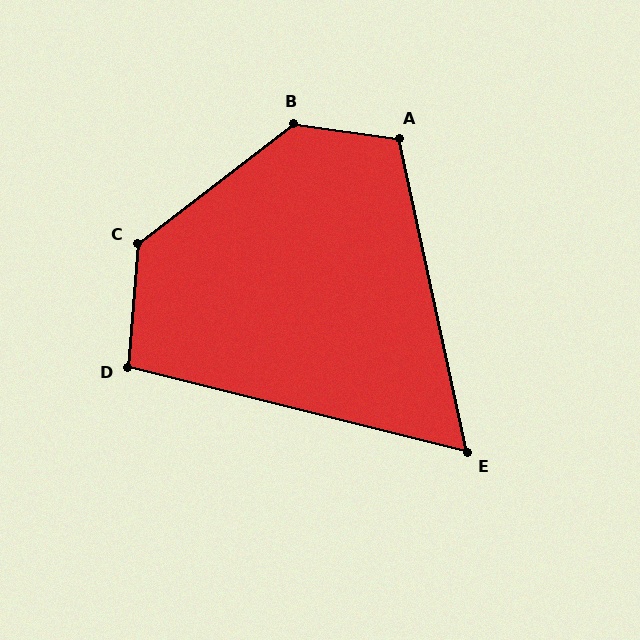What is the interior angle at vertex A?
Approximately 110 degrees (obtuse).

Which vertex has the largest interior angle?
B, at approximately 134 degrees.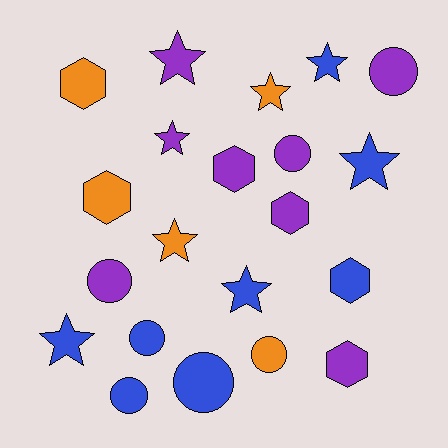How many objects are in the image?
There are 21 objects.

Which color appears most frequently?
Blue, with 8 objects.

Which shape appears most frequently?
Star, with 8 objects.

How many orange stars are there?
There are 2 orange stars.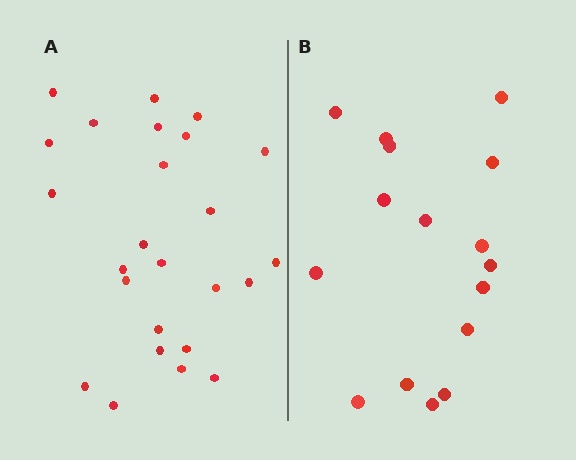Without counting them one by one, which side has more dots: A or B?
Region A (the left region) has more dots.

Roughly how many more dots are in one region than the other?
Region A has roughly 8 or so more dots than region B.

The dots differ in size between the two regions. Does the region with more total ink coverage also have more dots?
No. Region B has more total ink coverage because its dots are larger, but region A actually contains more individual dots. Total area can be misleading — the number of items is what matters here.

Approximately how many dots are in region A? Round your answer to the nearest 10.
About 20 dots. (The exact count is 25, which rounds to 20.)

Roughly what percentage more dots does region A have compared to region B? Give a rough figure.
About 55% more.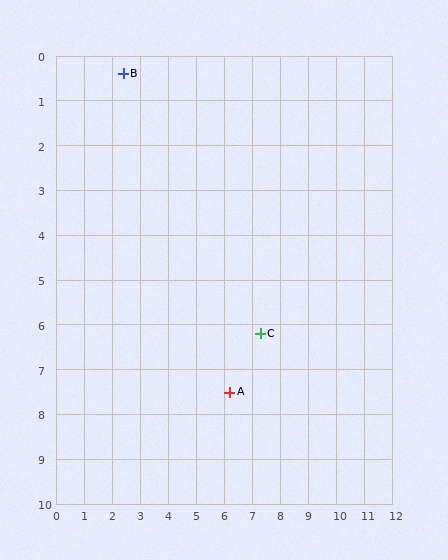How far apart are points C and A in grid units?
Points C and A are about 1.7 grid units apart.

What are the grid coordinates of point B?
Point B is at approximately (2.4, 0.4).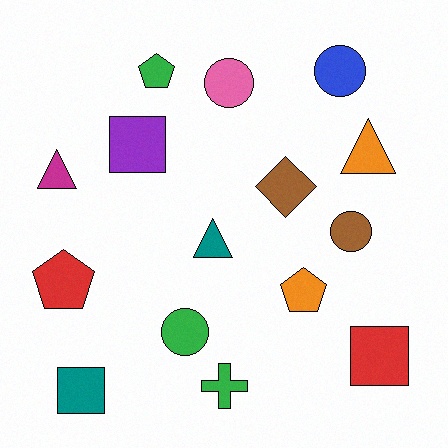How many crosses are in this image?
There is 1 cross.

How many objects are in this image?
There are 15 objects.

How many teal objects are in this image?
There are 2 teal objects.